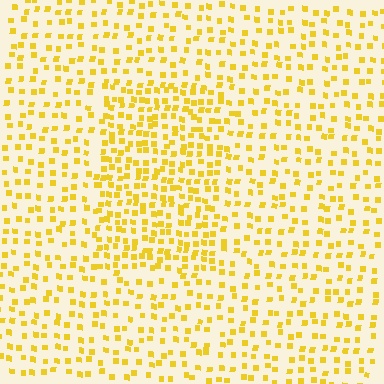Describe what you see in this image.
The image contains small yellow elements arranged at two different densities. A rectangle-shaped region is visible where the elements are more densely packed than the surrounding area.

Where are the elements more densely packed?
The elements are more densely packed inside the rectangle boundary.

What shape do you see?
I see a rectangle.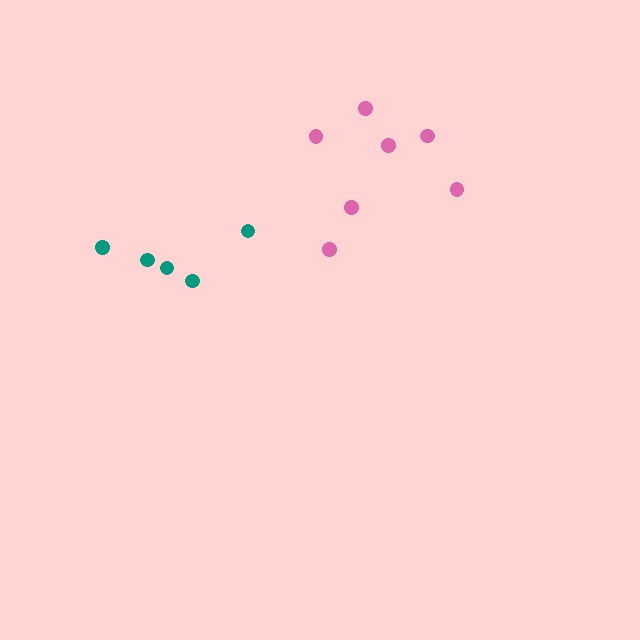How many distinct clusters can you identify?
There are 2 distinct clusters.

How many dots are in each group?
Group 1: 5 dots, Group 2: 7 dots (12 total).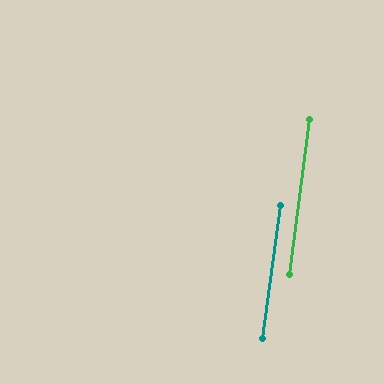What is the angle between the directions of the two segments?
Approximately 0 degrees.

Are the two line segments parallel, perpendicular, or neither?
Parallel — their directions differ by only 0.1°.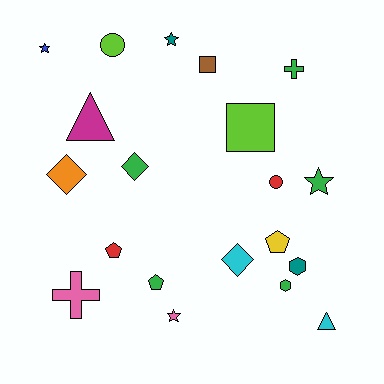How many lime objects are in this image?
There are 2 lime objects.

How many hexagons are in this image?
There are 2 hexagons.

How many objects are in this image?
There are 20 objects.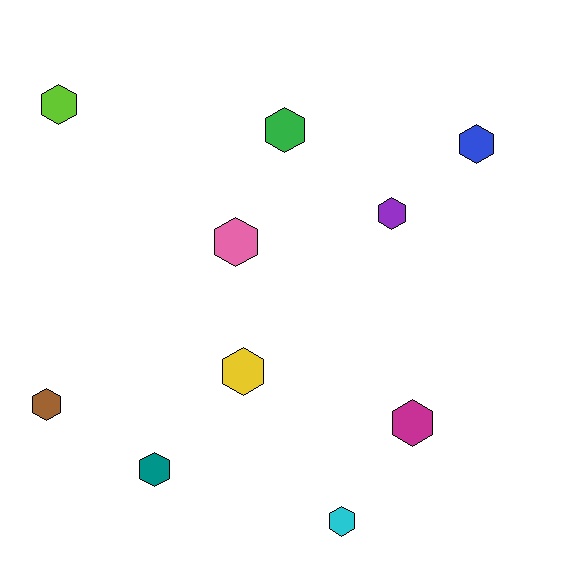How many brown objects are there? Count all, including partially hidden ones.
There is 1 brown object.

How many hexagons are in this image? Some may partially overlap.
There are 10 hexagons.